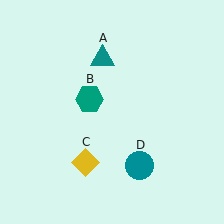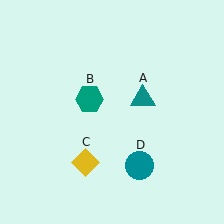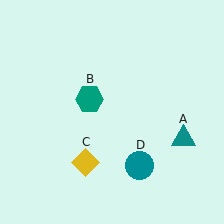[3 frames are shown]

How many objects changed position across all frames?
1 object changed position: teal triangle (object A).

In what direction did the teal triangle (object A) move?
The teal triangle (object A) moved down and to the right.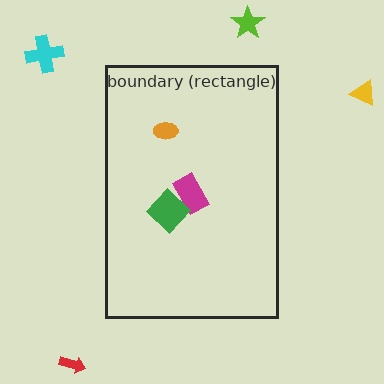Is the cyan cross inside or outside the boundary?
Outside.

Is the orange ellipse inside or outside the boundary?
Inside.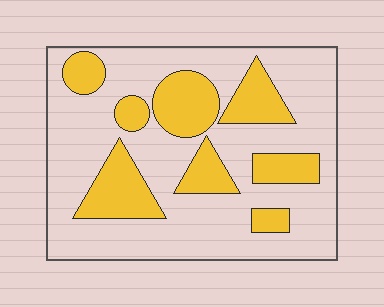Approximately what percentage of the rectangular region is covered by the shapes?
Approximately 30%.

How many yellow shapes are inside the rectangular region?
8.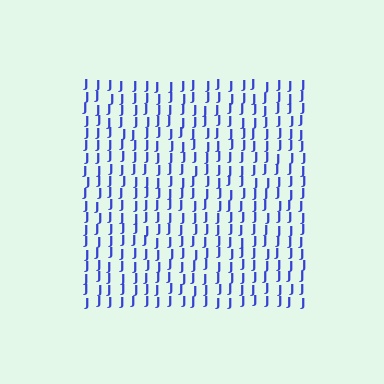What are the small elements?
The small elements are letter J's.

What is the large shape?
The large shape is a square.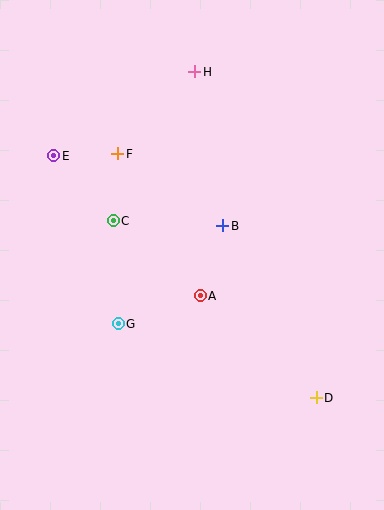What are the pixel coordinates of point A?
Point A is at (200, 296).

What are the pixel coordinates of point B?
Point B is at (223, 226).